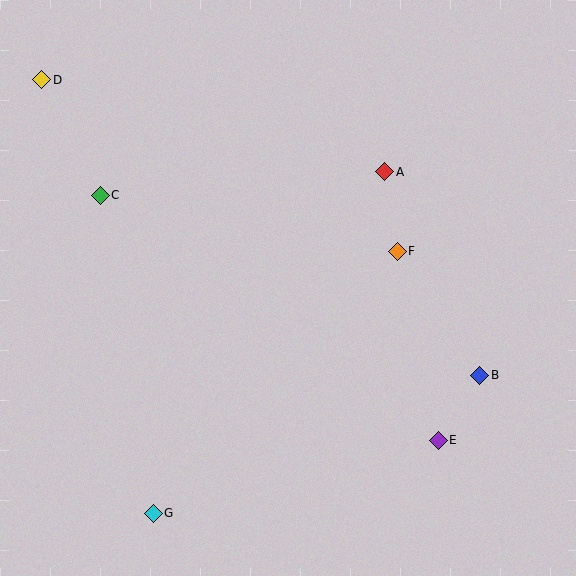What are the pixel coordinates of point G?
Point G is at (153, 513).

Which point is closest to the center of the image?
Point F at (397, 251) is closest to the center.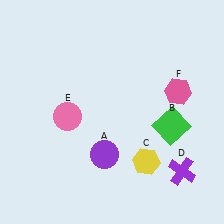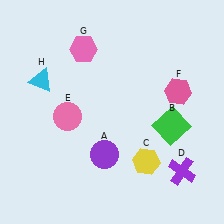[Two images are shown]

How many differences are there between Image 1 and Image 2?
There are 2 differences between the two images.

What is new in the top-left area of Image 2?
A cyan triangle (H) was added in the top-left area of Image 2.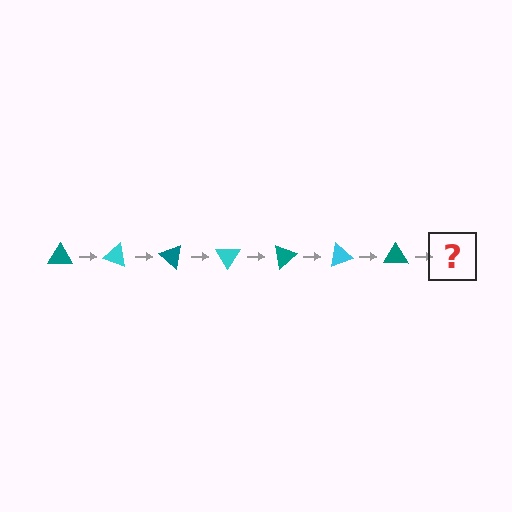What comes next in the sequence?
The next element should be a cyan triangle, rotated 140 degrees from the start.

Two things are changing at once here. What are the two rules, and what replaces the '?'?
The two rules are that it rotates 20 degrees each step and the color cycles through teal and cyan. The '?' should be a cyan triangle, rotated 140 degrees from the start.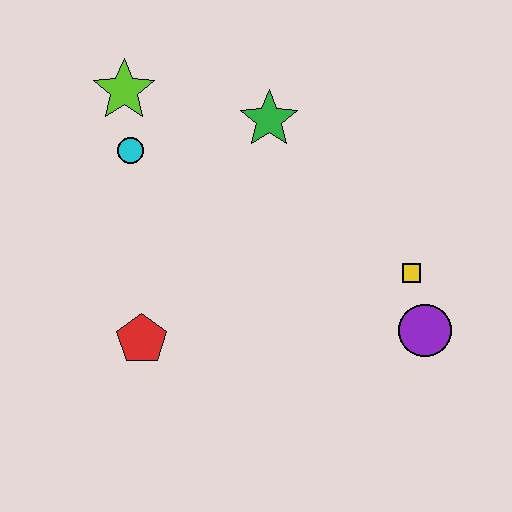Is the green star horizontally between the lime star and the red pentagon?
No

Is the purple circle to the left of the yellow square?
No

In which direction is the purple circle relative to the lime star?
The purple circle is to the right of the lime star.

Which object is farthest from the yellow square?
The lime star is farthest from the yellow square.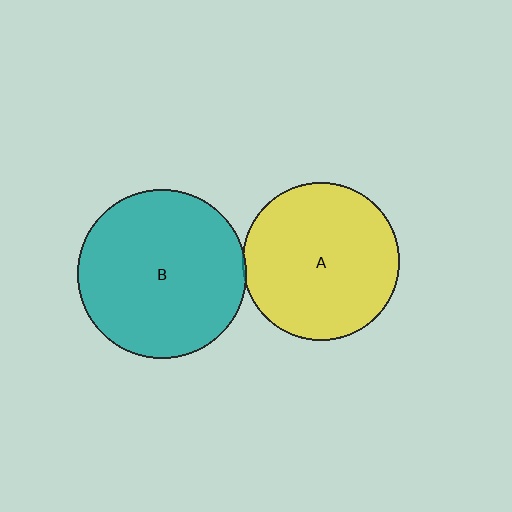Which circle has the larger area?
Circle B (teal).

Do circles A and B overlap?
Yes.